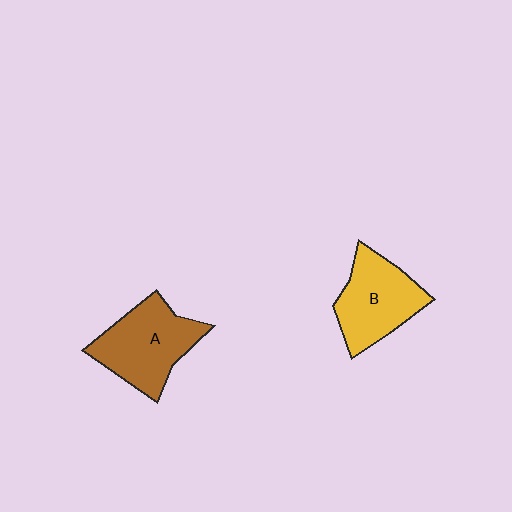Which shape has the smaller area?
Shape B (yellow).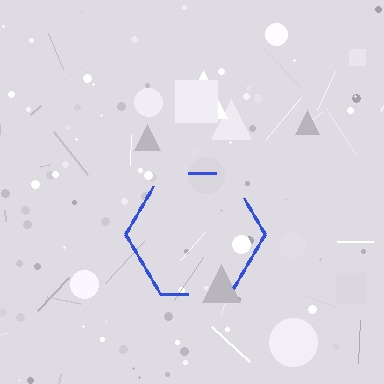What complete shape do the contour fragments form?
The contour fragments form a hexagon.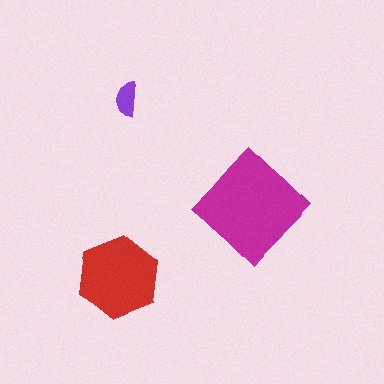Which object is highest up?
The purple semicircle is topmost.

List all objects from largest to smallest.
The magenta diamond, the red hexagon, the purple semicircle.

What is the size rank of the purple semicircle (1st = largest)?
3rd.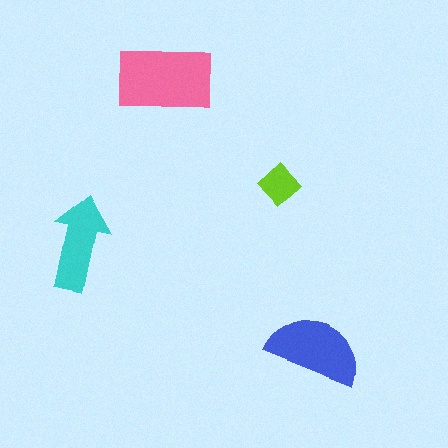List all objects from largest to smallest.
The pink rectangle, the blue semicircle, the cyan arrow, the lime diamond.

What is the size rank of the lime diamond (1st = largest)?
4th.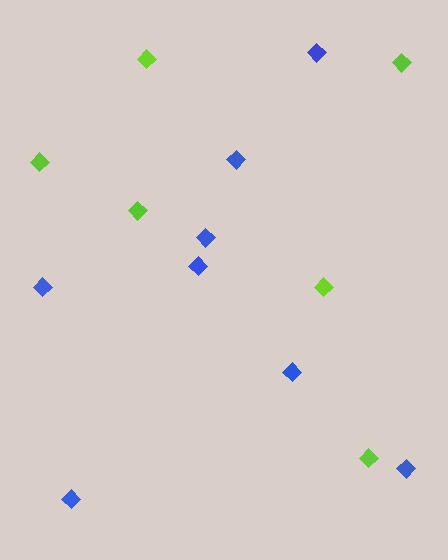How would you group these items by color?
There are 2 groups: one group of blue diamonds (8) and one group of lime diamonds (6).